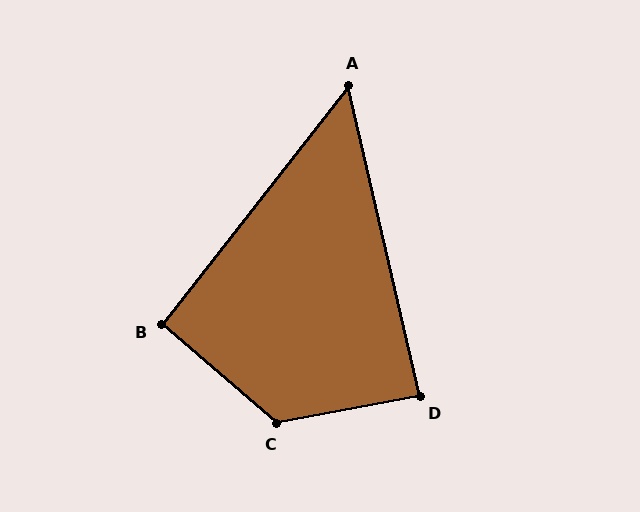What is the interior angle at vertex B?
Approximately 93 degrees (approximately right).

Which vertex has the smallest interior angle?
A, at approximately 51 degrees.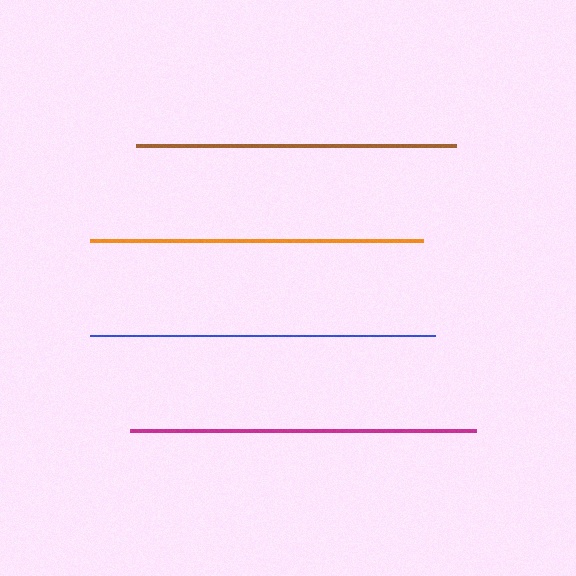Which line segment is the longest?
The magenta line is the longest at approximately 346 pixels.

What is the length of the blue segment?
The blue segment is approximately 345 pixels long.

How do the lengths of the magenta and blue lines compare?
The magenta and blue lines are approximately the same length.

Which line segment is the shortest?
The brown line is the shortest at approximately 320 pixels.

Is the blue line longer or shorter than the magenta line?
The magenta line is longer than the blue line.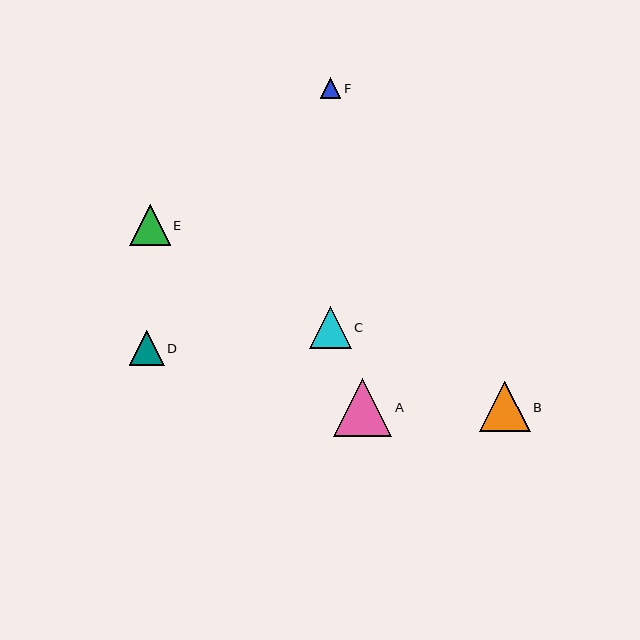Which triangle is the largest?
Triangle A is the largest with a size of approximately 59 pixels.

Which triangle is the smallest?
Triangle F is the smallest with a size of approximately 21 pixels.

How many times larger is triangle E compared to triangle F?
Triangle E is approximately 2.0 times the size of triangle F.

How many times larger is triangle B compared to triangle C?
Triangle B is approximately 1.2 times the size of triangle C.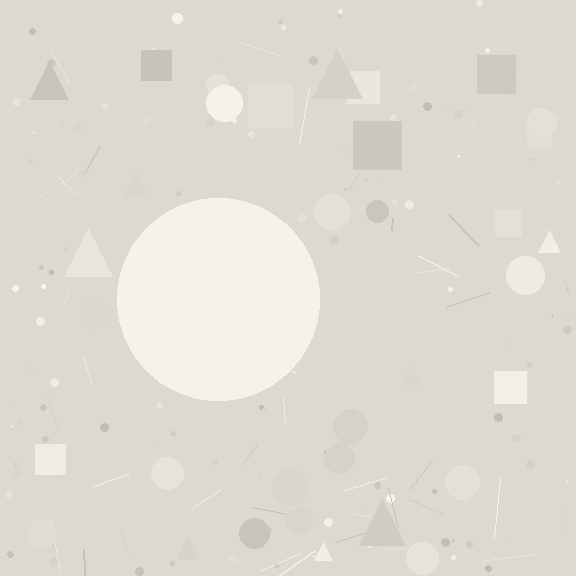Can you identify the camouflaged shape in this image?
The camouflaged shape is a circle.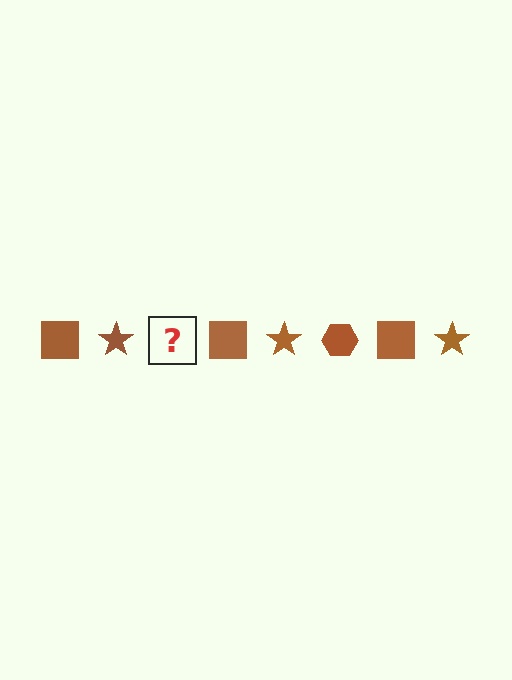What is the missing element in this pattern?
The missing element is a brown hexagon.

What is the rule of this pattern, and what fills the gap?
The rule is that the pattern cycles through square, star, hexagon shapes in brown. The gap should be filled with a brown hexagon.